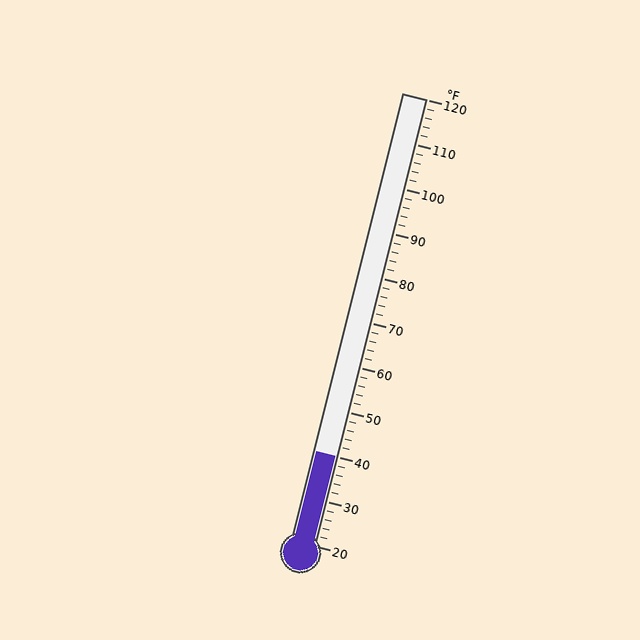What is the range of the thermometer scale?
The thermometer scale ranges from 20°F to 120°F.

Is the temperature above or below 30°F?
The temperature is above 30°F.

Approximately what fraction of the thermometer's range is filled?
The thermometer is filled to approximately 20% of its range.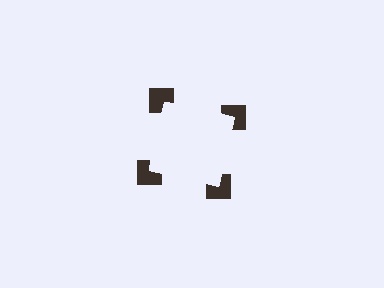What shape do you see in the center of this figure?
An illusory square — its edges are inferred from the aligned wedge cuts in the notched squares, not physically drawn.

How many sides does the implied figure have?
4 sides.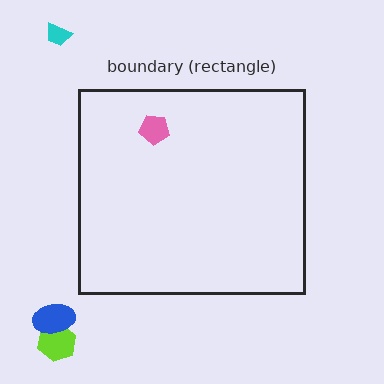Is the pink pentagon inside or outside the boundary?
Inside.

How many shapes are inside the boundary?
1 inside, 3 outside.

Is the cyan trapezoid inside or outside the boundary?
Outside.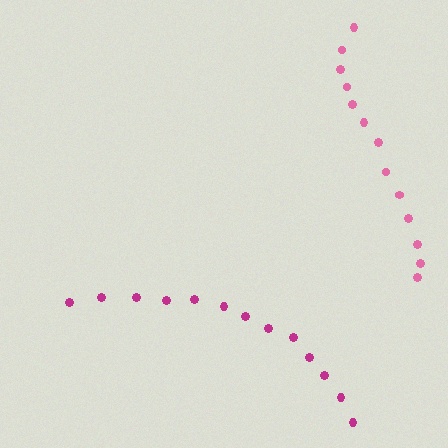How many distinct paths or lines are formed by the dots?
There are 2 distinct paths.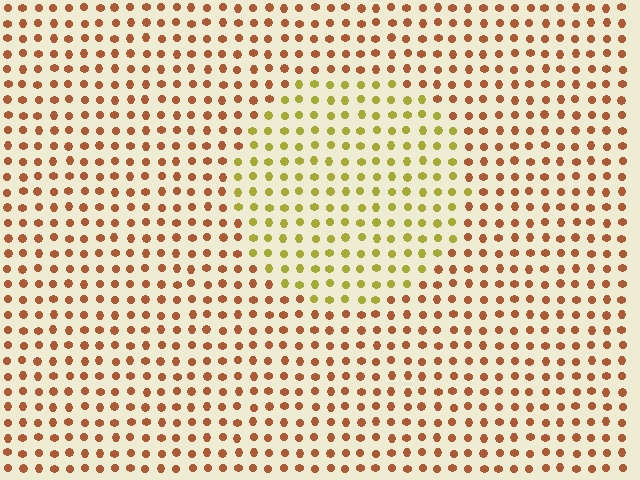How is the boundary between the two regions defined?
The boundary is defined purely by a slight shift in hue (about 44 degrees). Spacing, size, and orientation are identical on both sides.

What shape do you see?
I see a circle.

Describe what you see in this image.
The image is filled with small brown elements in a uniform arrangement. A circle-shaped region is visible where the elements are tinted to a slightly different hue, forming a subtle color boundary.